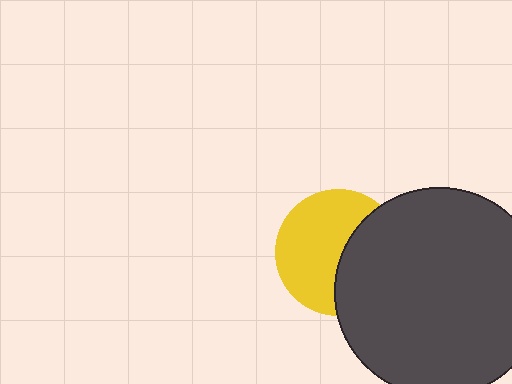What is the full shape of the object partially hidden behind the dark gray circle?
The partially hidden object is a yellow circle.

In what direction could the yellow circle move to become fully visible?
The yellow circle could move left. That would shift it out from behind the dark gray circle entirely.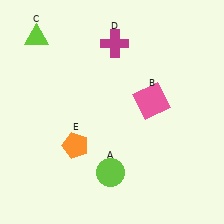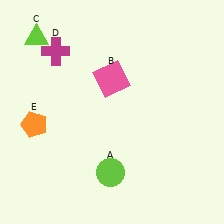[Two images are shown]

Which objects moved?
The objects that moved are: the pink square (B), the magenta cross (D), the orange pentagon (E).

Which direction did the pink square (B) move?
The pink square (B) moved left.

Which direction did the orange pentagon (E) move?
The orange pentagon (E) moved left.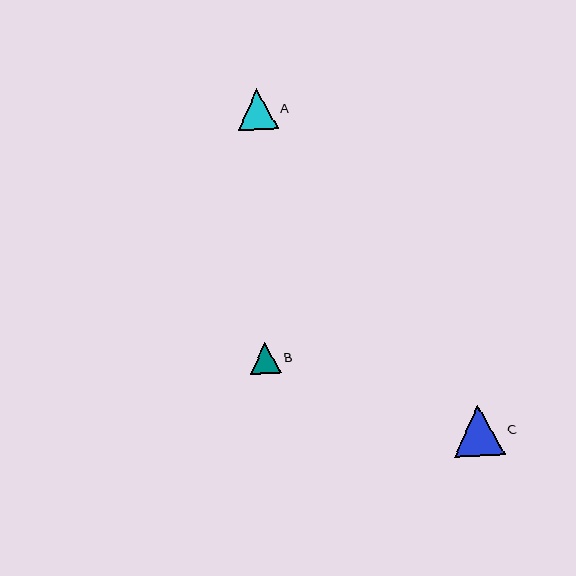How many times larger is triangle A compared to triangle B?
Triangle A is approximately 1.3 times the size of triangle B.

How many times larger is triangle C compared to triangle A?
Triangle C is approximately 1.3 times the size of triangle A.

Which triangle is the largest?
Triangle C is the largest with a size of approximately 51 pixels.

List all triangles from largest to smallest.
From largest to smallest: C, A, B.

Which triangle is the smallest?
Triangle B is the smallest with a size of approximately 31 pixels.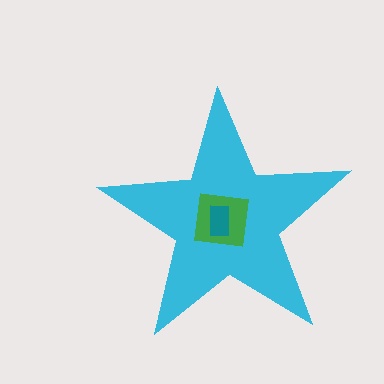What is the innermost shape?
The teal rectangle.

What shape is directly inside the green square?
The teal rectangle.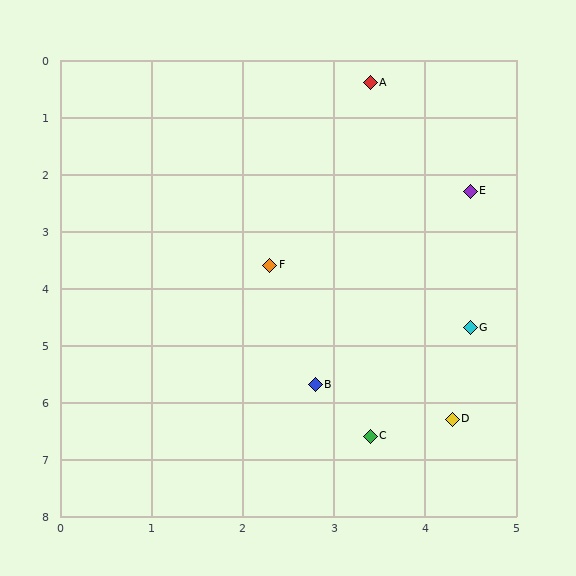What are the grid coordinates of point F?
Point F is at approximately (2.3, 3.6).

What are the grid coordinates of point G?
Point G is at approximately (4.5, 4.7).